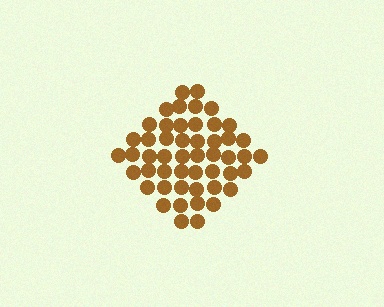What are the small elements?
The small elements are circles.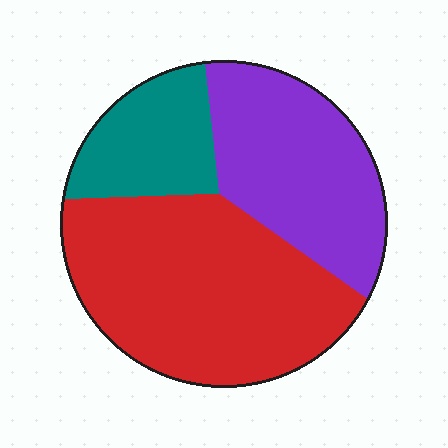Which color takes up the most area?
Red, at roughly 50%.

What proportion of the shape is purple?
Purple covers about 30% of the shape.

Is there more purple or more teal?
Purple.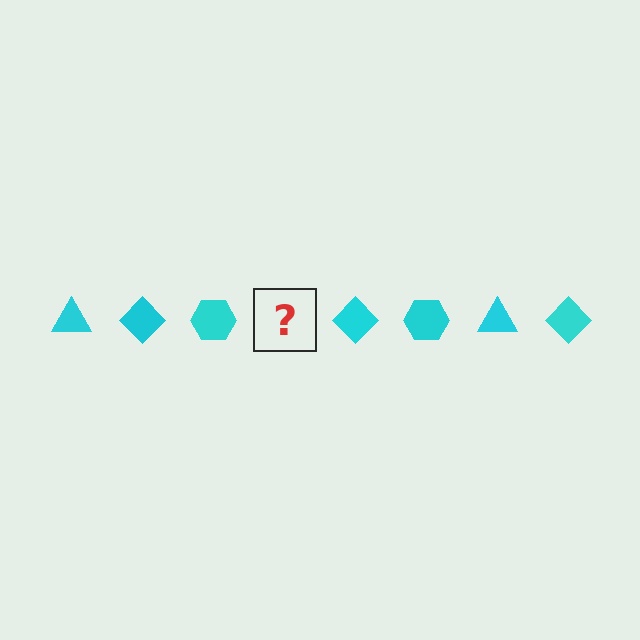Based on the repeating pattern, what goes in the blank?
The blank should be a cyan triangle.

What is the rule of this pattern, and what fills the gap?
The rule is that the pattern cycles through triangle, diamond, hexagon shapes in cyan. The gap should be filled with a cyan triangle.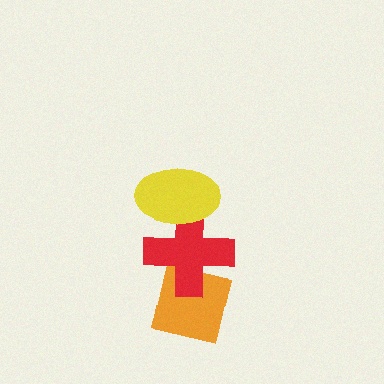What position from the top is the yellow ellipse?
The yellow ellipse is 1st from the top.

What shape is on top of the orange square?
The red cross is on top of the orange square.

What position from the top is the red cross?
The red cross is 2nd from the top.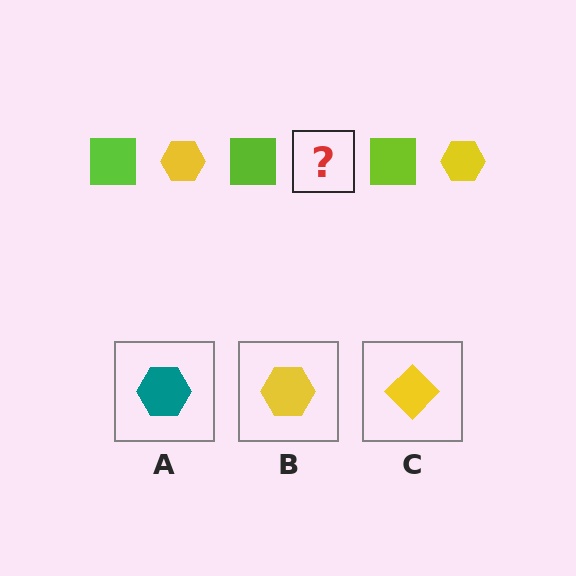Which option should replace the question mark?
Option B.